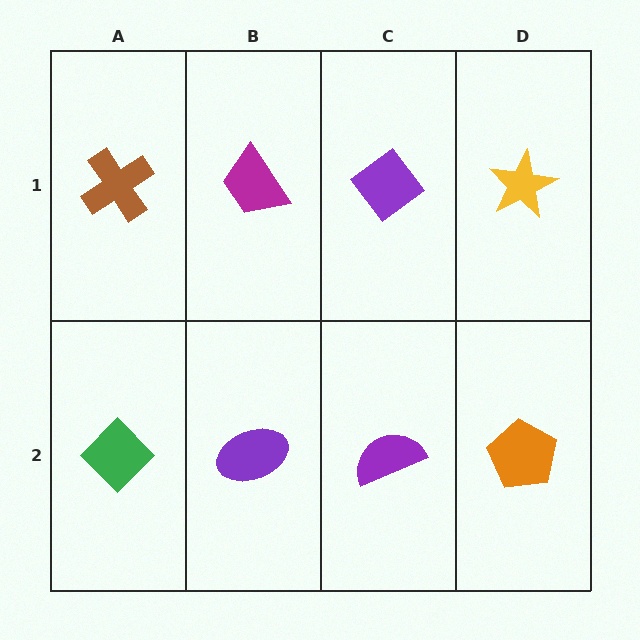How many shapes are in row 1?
4 shapes.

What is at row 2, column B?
A purple ellipse.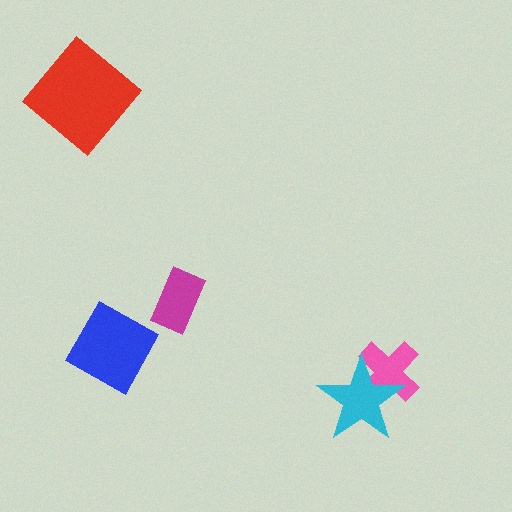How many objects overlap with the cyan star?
1 object overlaps with the cyan star.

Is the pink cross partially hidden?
Yes, it is partially covered by another shape.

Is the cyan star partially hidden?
No, no other shape covers it.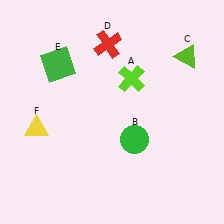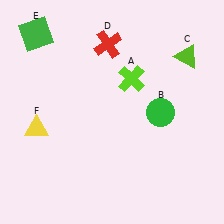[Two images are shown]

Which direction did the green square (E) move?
The green square (E) moved up.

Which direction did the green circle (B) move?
The green circle (B) moved up.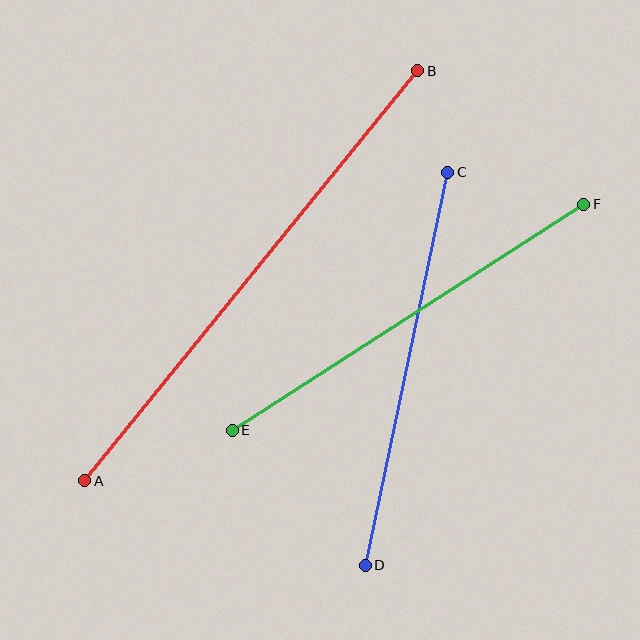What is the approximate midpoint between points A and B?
The midpoint is at approximately (251, 276) pixels.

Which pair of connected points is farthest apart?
Points A and B are farthest apart.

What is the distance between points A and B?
The distance is approximately 528 pixels.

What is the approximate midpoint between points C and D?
The midpoint is at approximately (406, 369) pixels.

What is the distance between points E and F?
The distance is approximately 418 pixels.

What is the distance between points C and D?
The distance is approximately 402 pixels.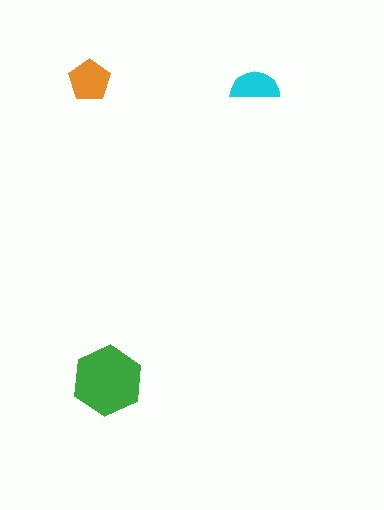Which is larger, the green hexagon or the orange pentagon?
The green hexagon.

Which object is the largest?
The green hexagon.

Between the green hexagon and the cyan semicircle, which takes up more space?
The green hexagon.